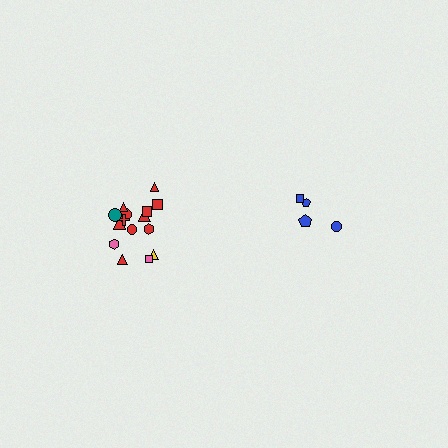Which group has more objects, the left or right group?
The left group.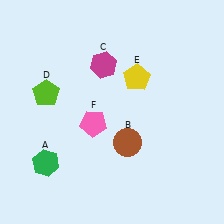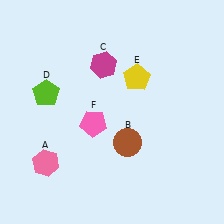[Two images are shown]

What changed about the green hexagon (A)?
In Image 1, A is green. In Image 2, it changed to pink.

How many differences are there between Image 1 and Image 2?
There is 1 difference between the two images.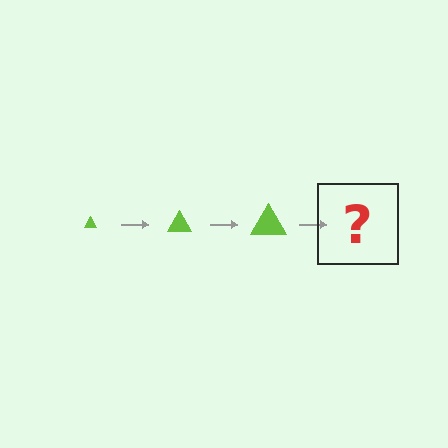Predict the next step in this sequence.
The next step is a lime triangle, larger than the previous one.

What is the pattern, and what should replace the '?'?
The pattern is that the triangle gets progressively larger each step. The '?' should be a lime triangle, larger than the previous one.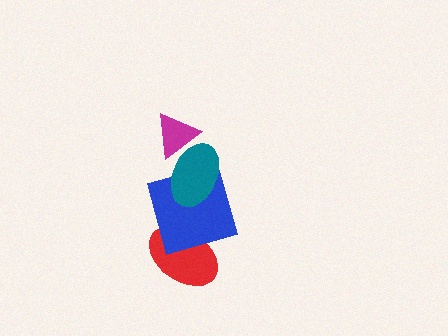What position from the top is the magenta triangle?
The magenta triangle is 1st from the top.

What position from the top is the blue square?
The blue square is 3rd from the top.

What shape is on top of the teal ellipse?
The magenta triangle is on top of the teal ellipse.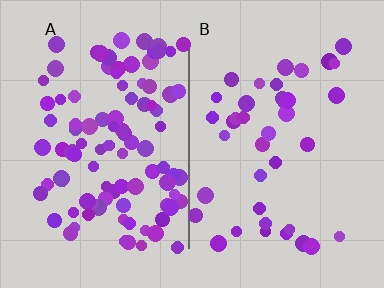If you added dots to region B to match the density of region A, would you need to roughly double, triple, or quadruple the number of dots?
Approximately triple.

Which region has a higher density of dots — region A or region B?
A (the left).